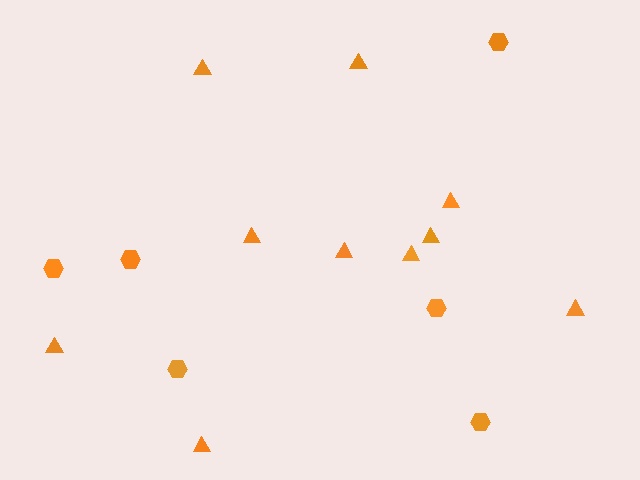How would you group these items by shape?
There are 2 groups: one group of triangles (10) and one group of hexagons (6).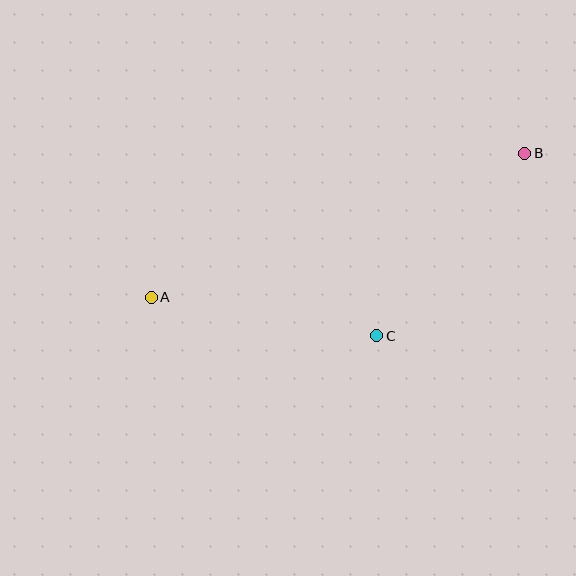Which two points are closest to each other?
Points A and C are closest to each other.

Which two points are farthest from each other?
Points A and B are farthest from each other.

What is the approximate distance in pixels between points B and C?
The distance between B and C is approximately 235 pixels.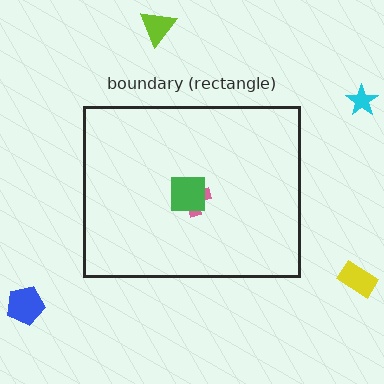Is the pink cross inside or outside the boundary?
Inside.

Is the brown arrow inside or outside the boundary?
Inside.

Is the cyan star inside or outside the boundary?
Outside.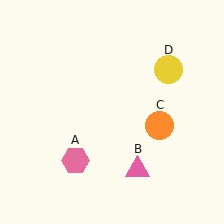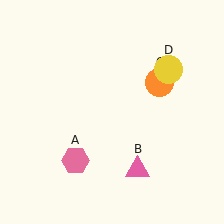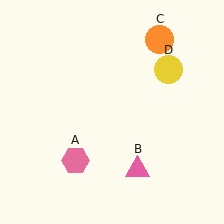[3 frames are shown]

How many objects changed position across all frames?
1 object changed position: orange circle (object C).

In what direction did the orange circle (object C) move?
The orange circle (object C) moved up.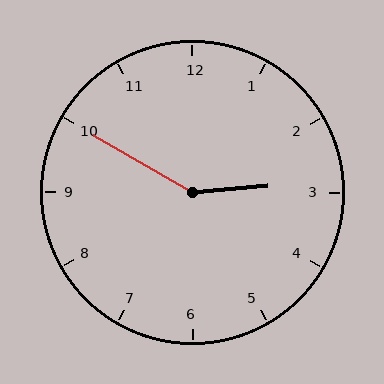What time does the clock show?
2:50.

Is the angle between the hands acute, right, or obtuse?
It is obtuse.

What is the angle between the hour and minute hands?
Approximately 145 degrees.